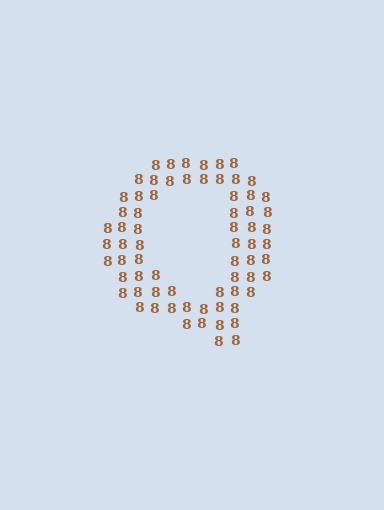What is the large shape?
The large shape is the letter Q.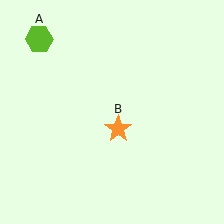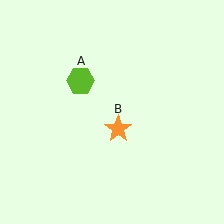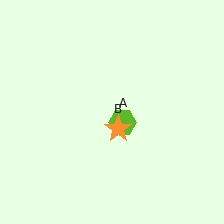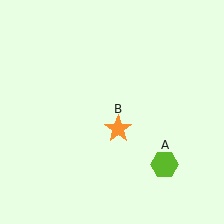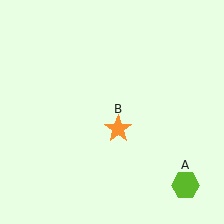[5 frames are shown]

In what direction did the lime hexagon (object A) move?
The lime hexagon (object A) moved down and to the right.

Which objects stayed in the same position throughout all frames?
Orange star (object B) remained stationary.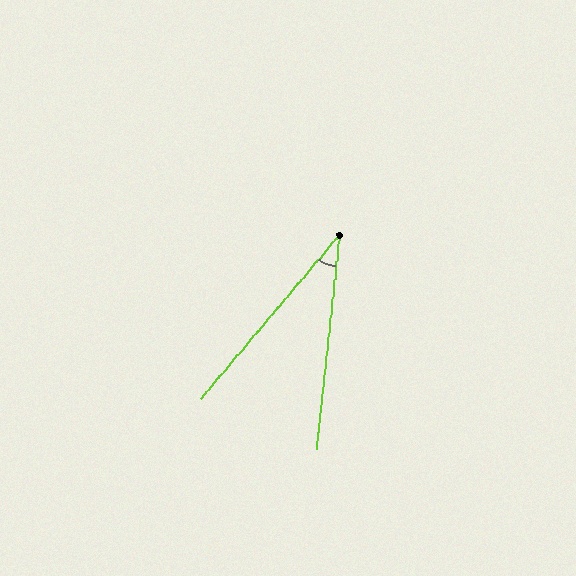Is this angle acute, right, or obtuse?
It is acute.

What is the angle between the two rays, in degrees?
Approximately 34 degrees.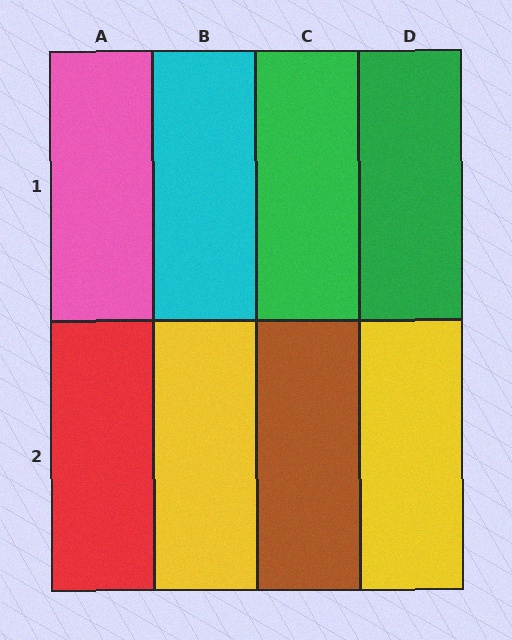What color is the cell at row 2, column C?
Brown.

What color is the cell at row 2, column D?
Yellow.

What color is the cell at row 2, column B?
Yellow.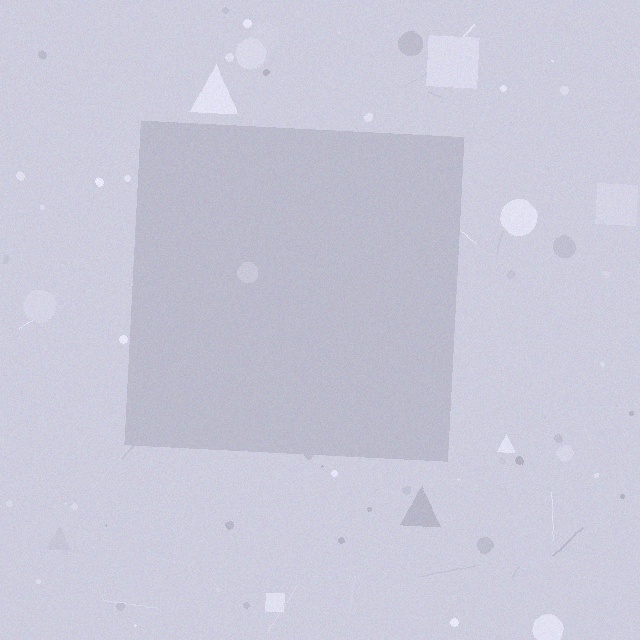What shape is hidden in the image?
A square is hidden in the image.